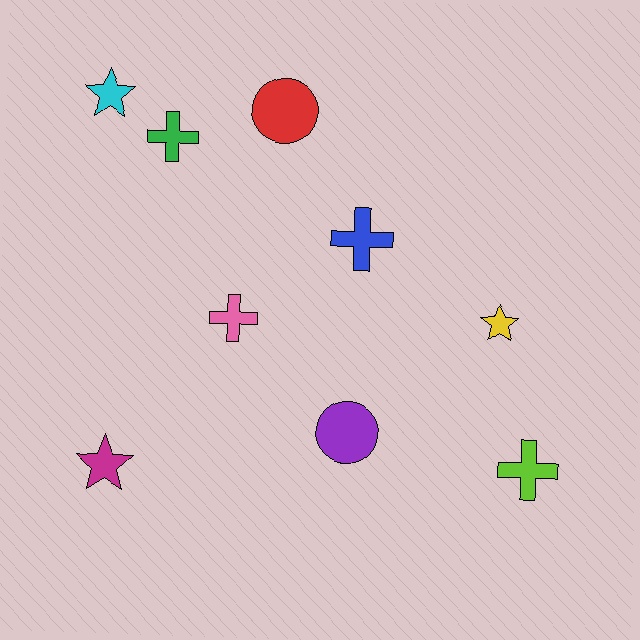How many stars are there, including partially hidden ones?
There are 3 stars.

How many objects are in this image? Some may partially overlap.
There are 9 objects.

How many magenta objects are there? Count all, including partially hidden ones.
There is 1 magenta object.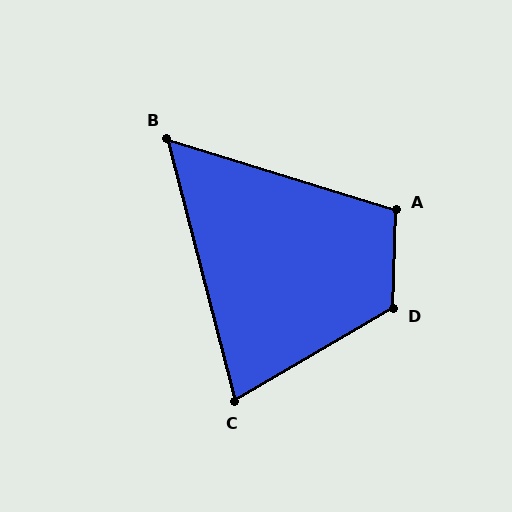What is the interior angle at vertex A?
Approximately 106 degrees (obtuse).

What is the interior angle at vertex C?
Approximately 74 degrees (acute).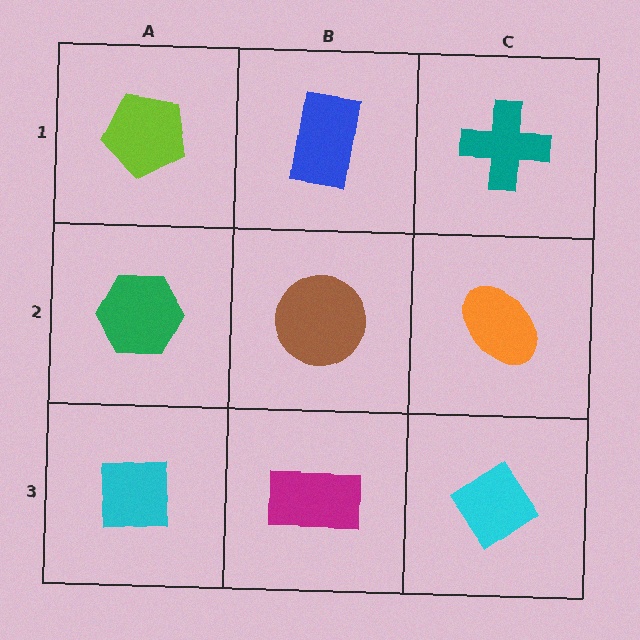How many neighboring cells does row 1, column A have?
2.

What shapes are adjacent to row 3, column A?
A green hexagon (row 2, column A), a magenta rectangle (row 3, column B).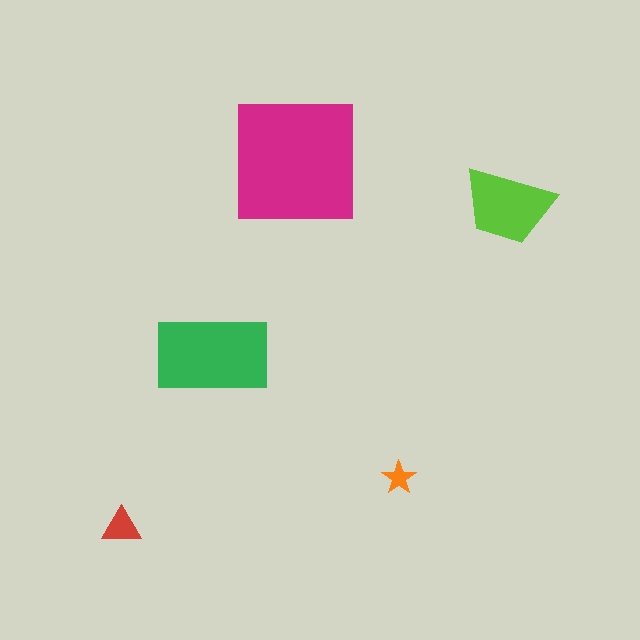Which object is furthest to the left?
The red triangle is leftmost.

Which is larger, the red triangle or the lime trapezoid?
The lime trapezoid.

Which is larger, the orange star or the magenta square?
The magenta square.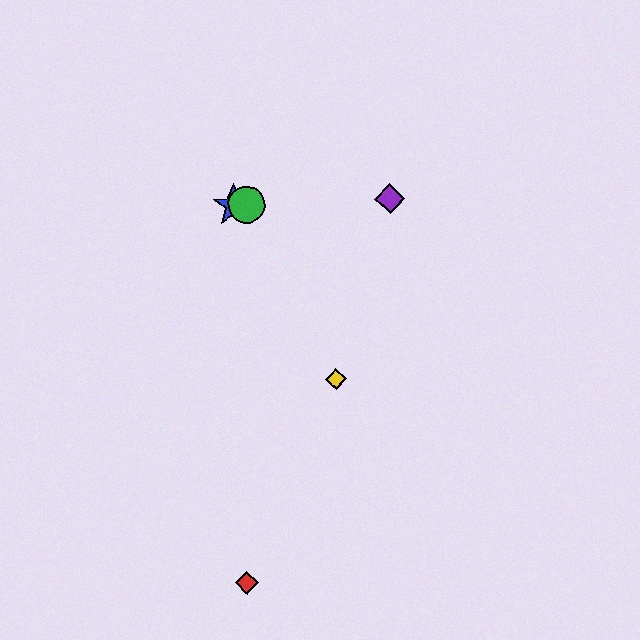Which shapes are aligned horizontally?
The blue star, the green circle, the purple diamond are aligned horizontally.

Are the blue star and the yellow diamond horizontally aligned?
No, the blue star is at y≈205 and the yellow diamond is at y≈379.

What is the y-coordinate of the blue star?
The blue star is at y≈205.